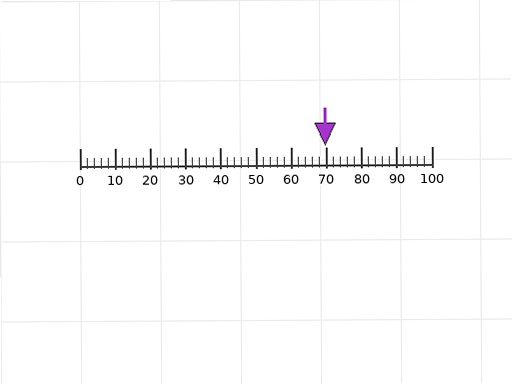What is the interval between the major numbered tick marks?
The major tick marks are spaced 10 units apart.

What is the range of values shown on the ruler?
The ruler shows values from 0 to 100.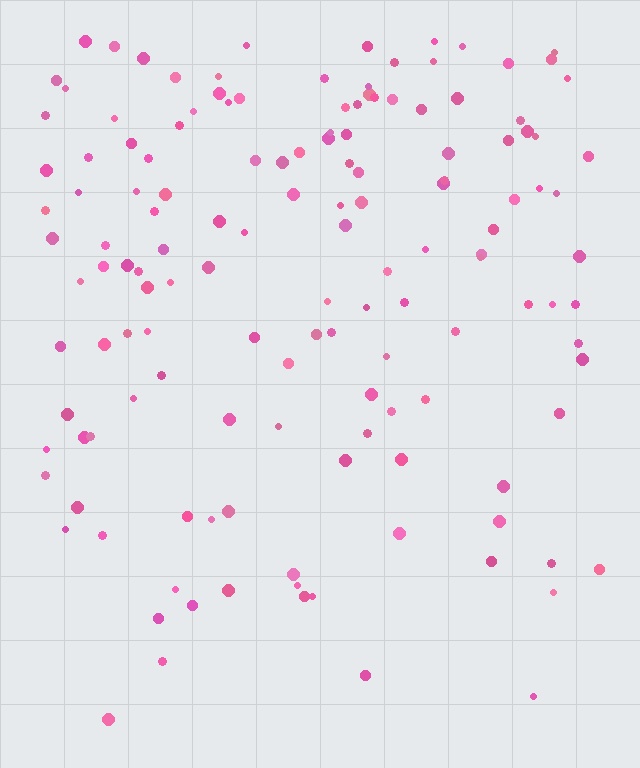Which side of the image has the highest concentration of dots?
The top.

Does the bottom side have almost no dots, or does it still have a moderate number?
Still a moderate number, just noticeably fewer than the top.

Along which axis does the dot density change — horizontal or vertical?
Vertical.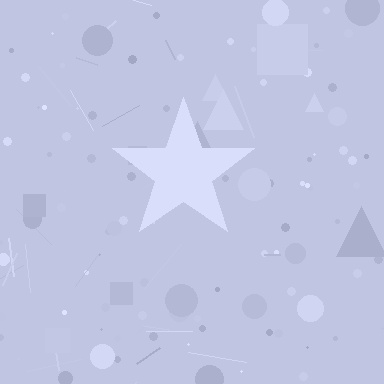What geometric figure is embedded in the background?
A star is embedded in the background.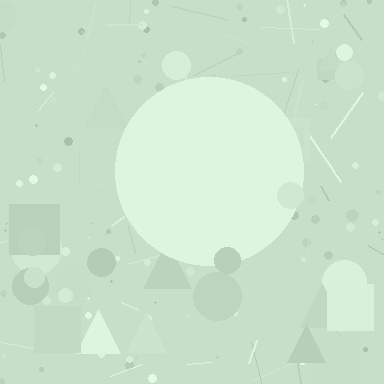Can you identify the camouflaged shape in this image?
The camouflaged shape is a circle.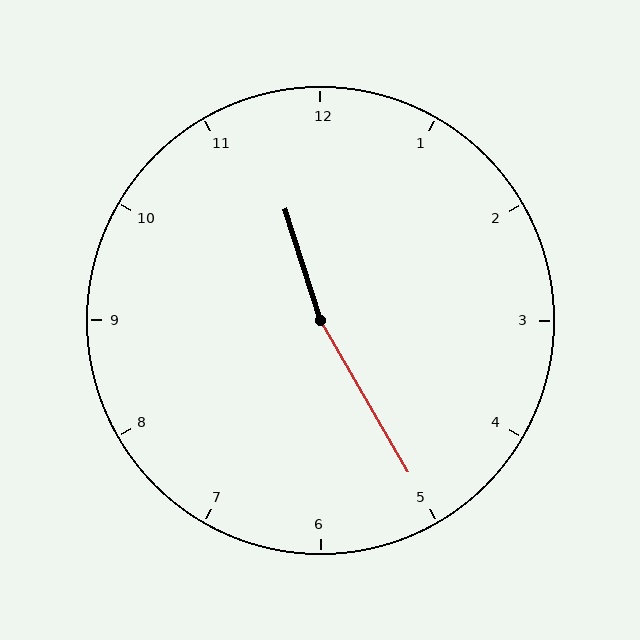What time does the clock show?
11:25.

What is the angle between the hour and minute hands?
Approximately 168 degrees.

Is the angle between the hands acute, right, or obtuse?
It is obtuse.